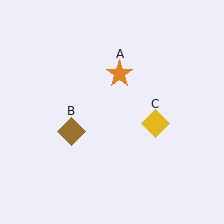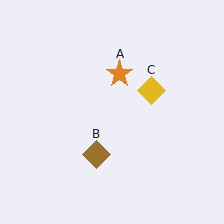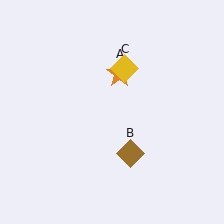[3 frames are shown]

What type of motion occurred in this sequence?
The brown diamond (object B), yellow diamond (object C) rotated counterclockwise around the center of the scene.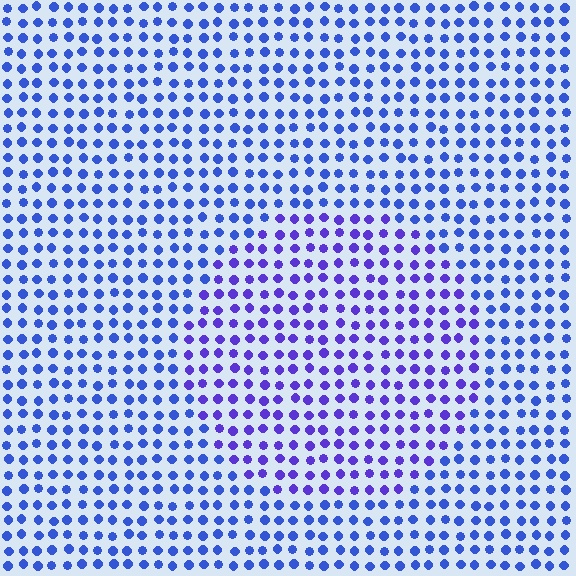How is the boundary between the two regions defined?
The boundary is defined purely by a slight shift in hue (about 28 degrees). Spacing, size, and orientation are identical on both sides.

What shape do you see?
I see a circle.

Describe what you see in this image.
The image is filled with small blue elements in a uniform arrangement. A circle-shaped region is visible where the elements are tinted to a slightly different hue, forming a subtle color boundary.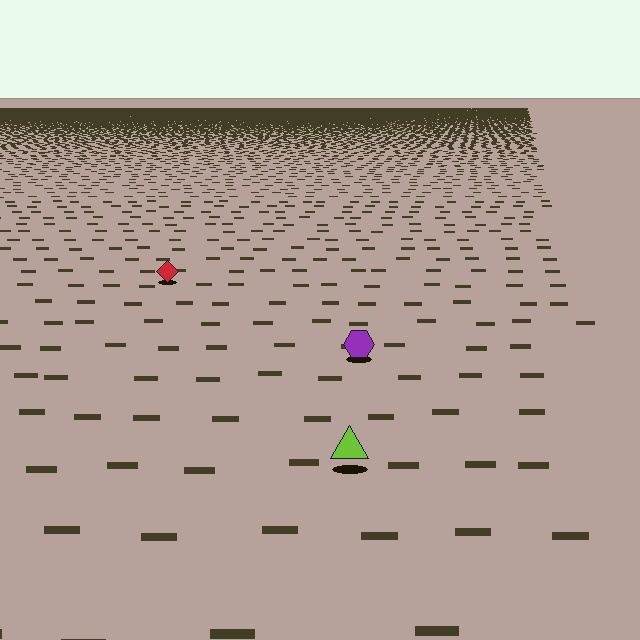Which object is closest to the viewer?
The lime triangle is closest. The texture marks near it are larger and more spread out.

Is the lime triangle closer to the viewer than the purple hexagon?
Yes. The lime triangle is closer — you can tell from the texture gradient: the ground texture is coarser near it.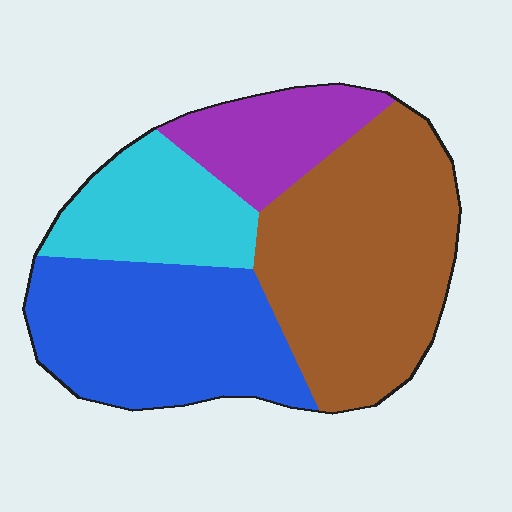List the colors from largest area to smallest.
From largest to smallest: brown, blue, cyan, purple.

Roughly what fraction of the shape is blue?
Blue takes up about one third (1/3) of the shape.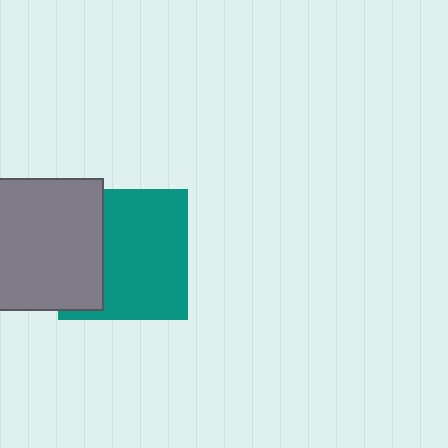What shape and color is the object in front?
The object in front is a gray square.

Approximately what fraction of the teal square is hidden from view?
Roughly 33% of the teal square is hidden behind the gray square.